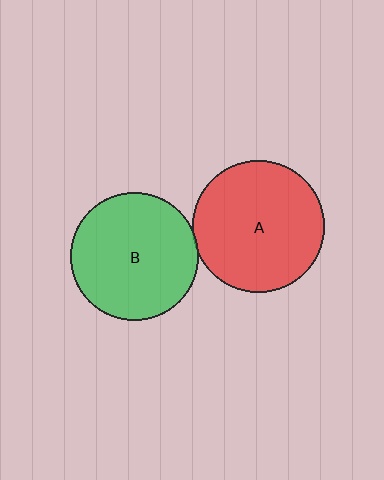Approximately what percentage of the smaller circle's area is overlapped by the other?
Approximately 5%.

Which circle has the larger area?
Circle A (red).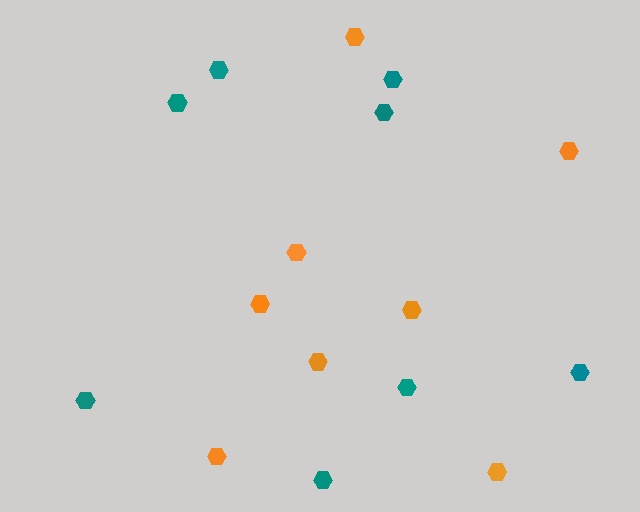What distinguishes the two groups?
There are 2 groups: one group of teal hexagons (8) and one group of orange hexagons (8).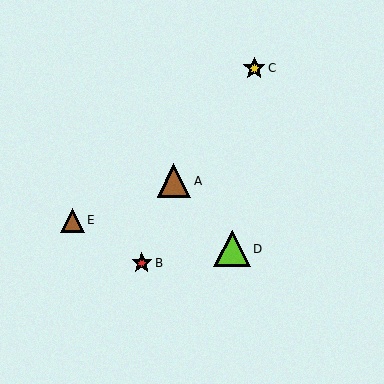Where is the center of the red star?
The center of the red star is at (142, 263).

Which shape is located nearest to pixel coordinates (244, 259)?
The lime triangle (labeled D) at (232, 249) is nearest to that location.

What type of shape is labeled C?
Shape C is a yellow star.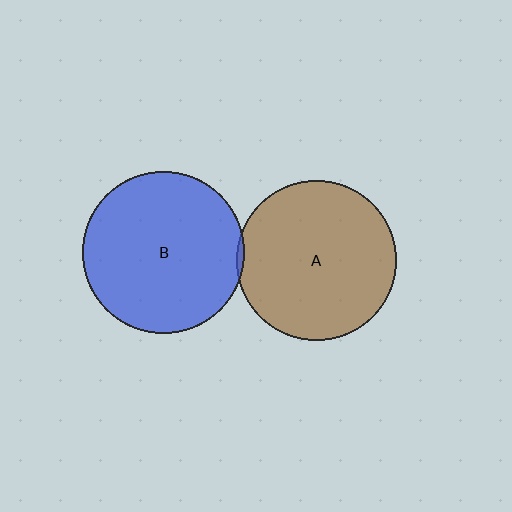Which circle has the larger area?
Circle B (blue).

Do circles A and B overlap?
Yes.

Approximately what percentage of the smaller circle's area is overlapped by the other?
Approximately 5%.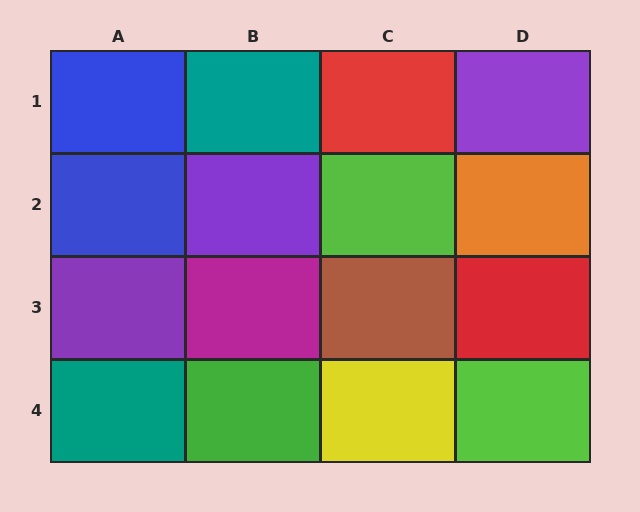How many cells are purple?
3 cells are purple.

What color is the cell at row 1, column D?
Purple.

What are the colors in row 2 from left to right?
Blue, purple, lime, orange.